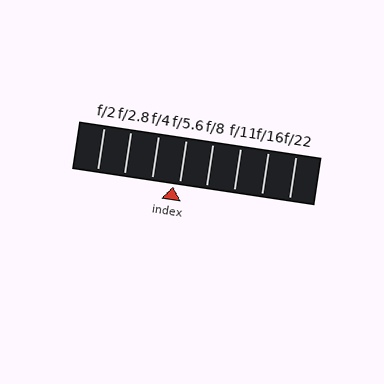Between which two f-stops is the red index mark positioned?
The index mark is between f/4 and f/5.6.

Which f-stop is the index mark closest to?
The index mark is closest to f/5.6.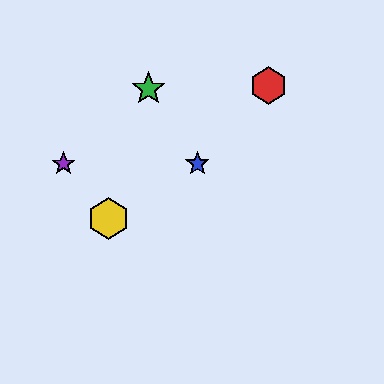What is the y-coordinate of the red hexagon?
The red hexagon is at y≈86.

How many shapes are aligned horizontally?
2 shapes (the blue star, the purple star) are aligned horizontally.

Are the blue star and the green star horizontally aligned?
No, the blue star is at y≈164 and the green star is at y≈89.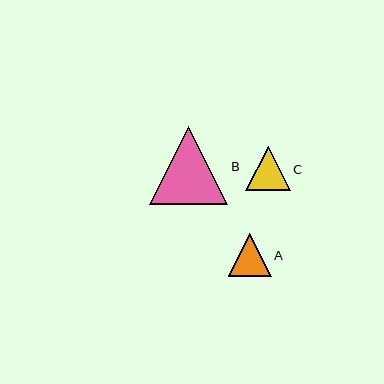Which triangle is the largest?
Triangle B is the largest with a size of approximately 78 pixels.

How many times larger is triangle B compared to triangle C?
Triangle B is approximately 1.8 times the size of triangle C.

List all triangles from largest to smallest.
From largest to smallest: B, C, A.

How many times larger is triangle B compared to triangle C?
Triangle B is approximately 1.8 times the size of triangle C.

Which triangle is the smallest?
Triangle A is the smallest with a size of approximately 43 pixels.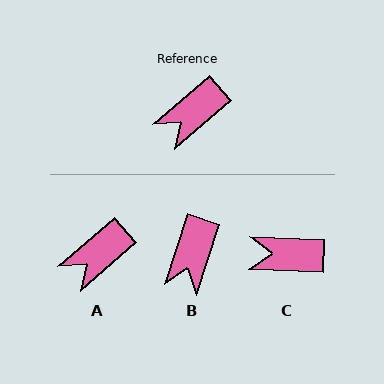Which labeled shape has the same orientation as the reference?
A.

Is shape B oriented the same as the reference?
No, it is off by about 31 degrees.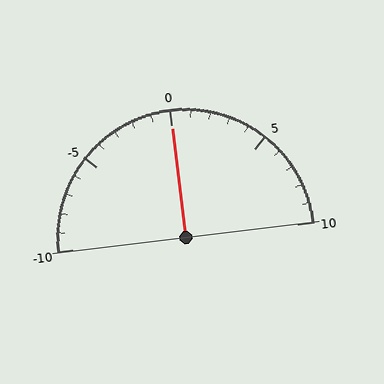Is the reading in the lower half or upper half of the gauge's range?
The reading is in the upper half of the range (-10 to 10).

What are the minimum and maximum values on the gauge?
The gauge ranges from -10 to 10.